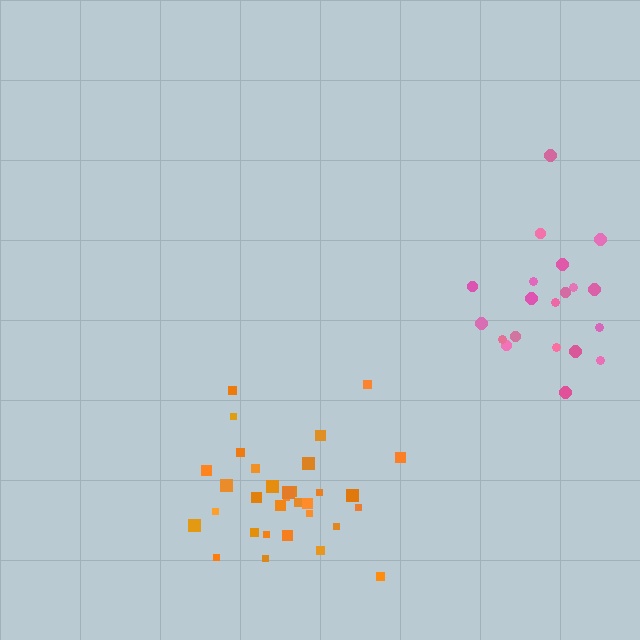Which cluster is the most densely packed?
Orange.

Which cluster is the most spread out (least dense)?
Pink.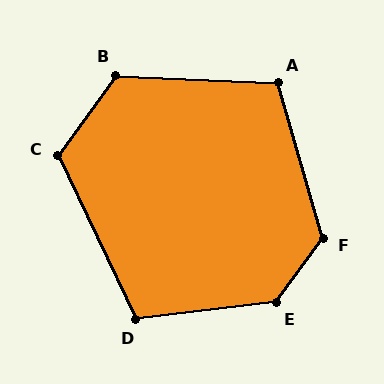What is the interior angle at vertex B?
Approximately 123 degrees (obtuse).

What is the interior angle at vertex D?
Approximately 109 degrees (obtuse).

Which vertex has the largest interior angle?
E, at approximately 133 degrees.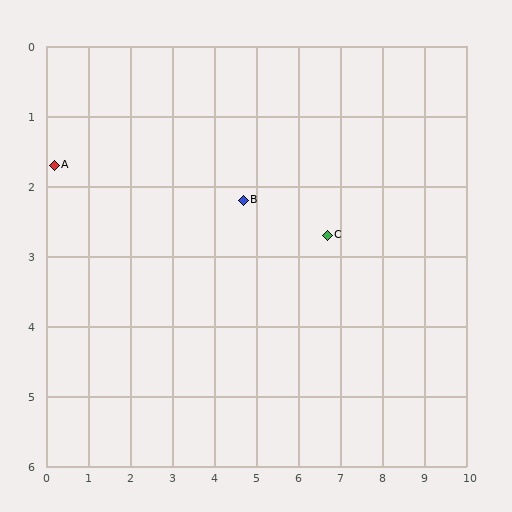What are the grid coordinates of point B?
Point B is at approximately (4.7, 2.2).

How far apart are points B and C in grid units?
Points B and C are about 2.1 grid units apart.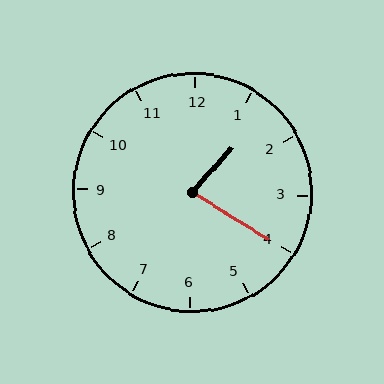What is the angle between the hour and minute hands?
Approximately 80 degrees.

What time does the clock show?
1:20.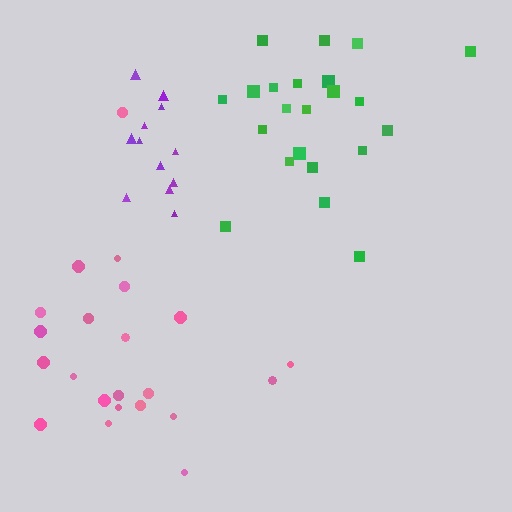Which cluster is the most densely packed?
Purple.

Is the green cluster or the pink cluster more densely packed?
Green.